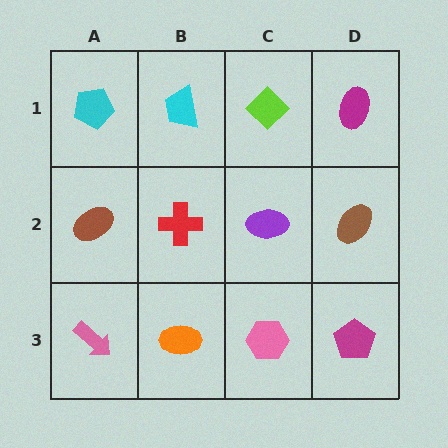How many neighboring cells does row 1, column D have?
2.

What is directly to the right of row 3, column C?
A magenta pentagon.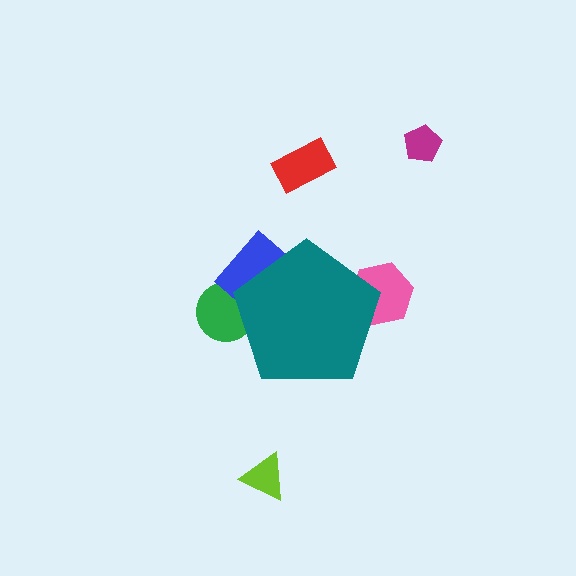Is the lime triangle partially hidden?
No, the lime triangle is fully visible.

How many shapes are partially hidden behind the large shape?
3 shapes are partially hidden.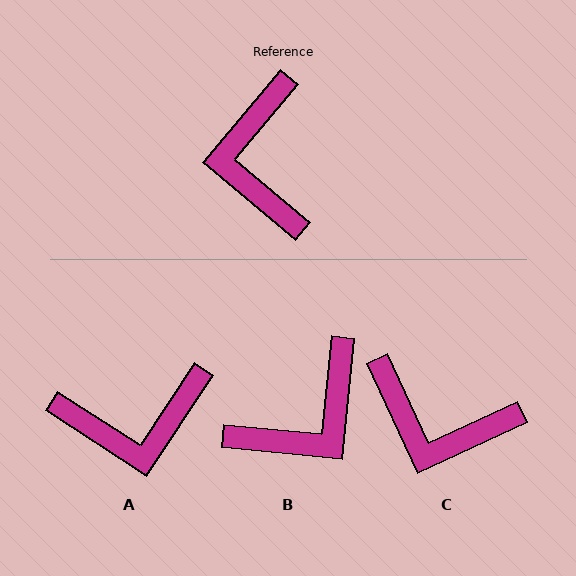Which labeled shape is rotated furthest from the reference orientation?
B, about 124 degrees away.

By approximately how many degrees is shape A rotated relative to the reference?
Approximately 97 degrees counter-clockwise.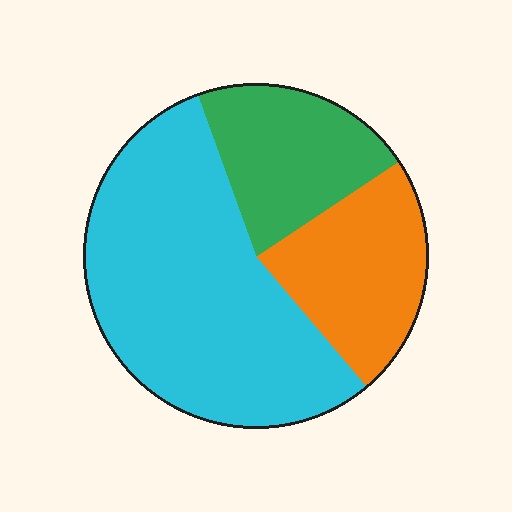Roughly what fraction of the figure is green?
Green takes up about one fifth (1/5) of the figure.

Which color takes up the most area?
Cyan, at roughly 55%.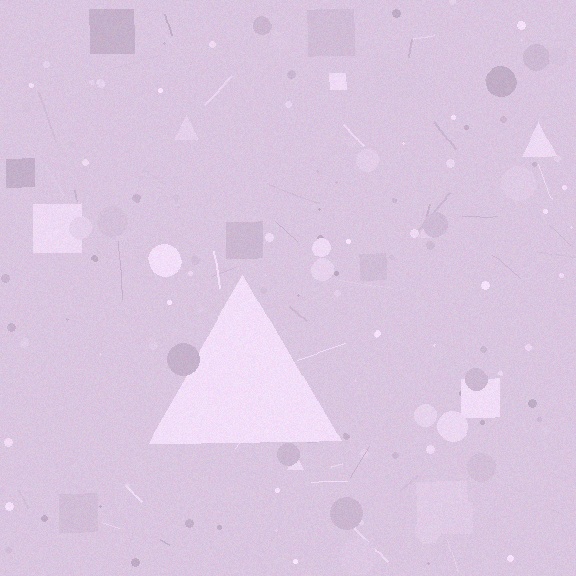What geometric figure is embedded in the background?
A triangle is embedded in the background.